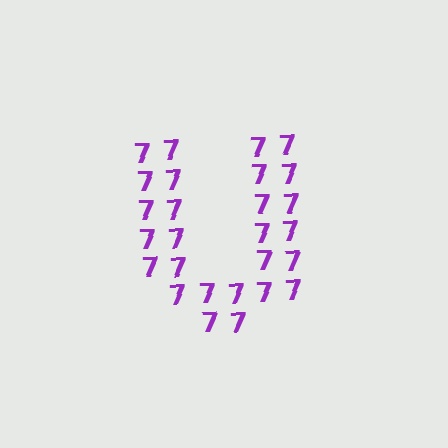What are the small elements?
The small elements are digit 7's.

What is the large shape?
The large shape is the letter U.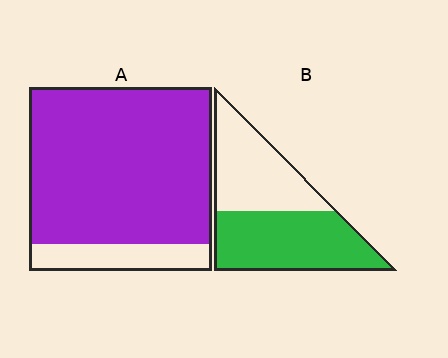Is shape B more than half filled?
Yes.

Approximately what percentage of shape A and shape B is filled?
A is approximately 85% and B is approximately 55%.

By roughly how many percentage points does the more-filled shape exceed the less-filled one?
By roughly 30 percentage points (A over B).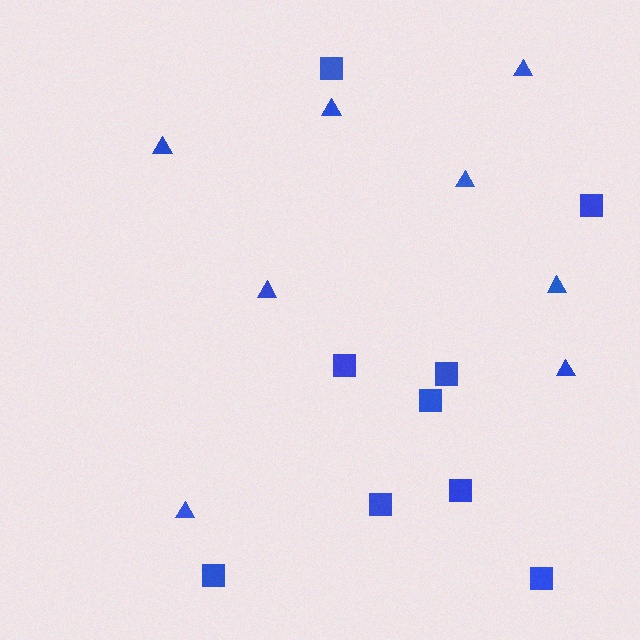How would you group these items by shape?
There are 2 groups: one group of squares (9) and one group of triangles (8).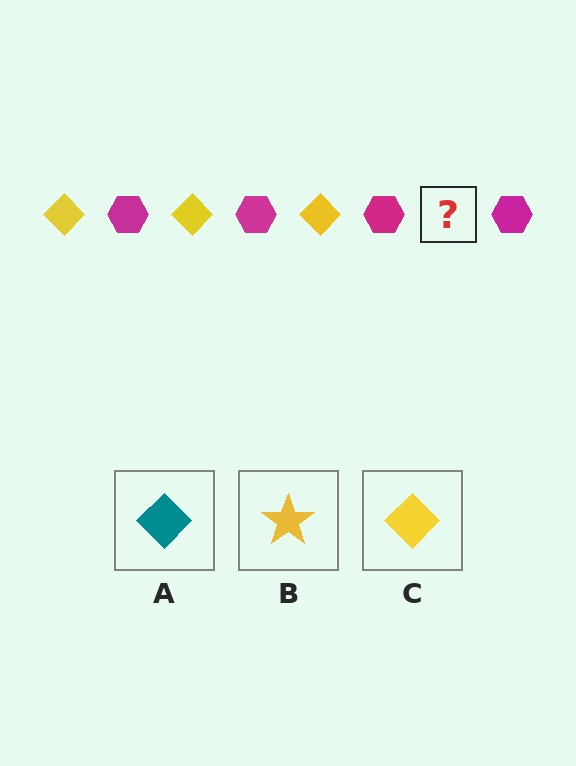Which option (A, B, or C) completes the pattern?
C.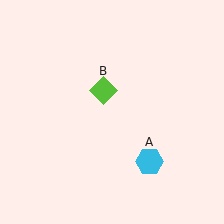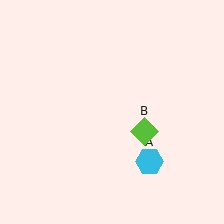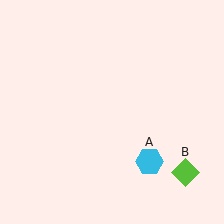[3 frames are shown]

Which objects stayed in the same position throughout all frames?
Cyan hexagon (object A) remained stationary.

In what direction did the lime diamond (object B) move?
The lime diamond (object B) moved down and to the right.